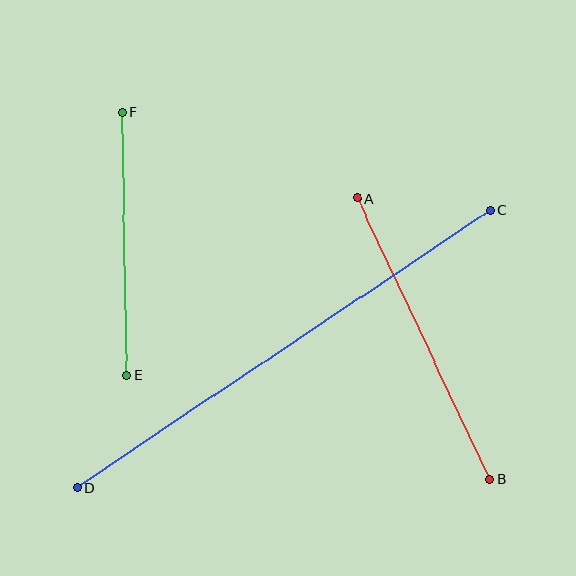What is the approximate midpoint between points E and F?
The midpoint is at approximately (125, 244) pixels.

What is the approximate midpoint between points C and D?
The midpoint is at approximately (283, 349) pixels.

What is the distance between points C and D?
The distance is approximately 497 pixels.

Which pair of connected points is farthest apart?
Points C and D are farthest apart.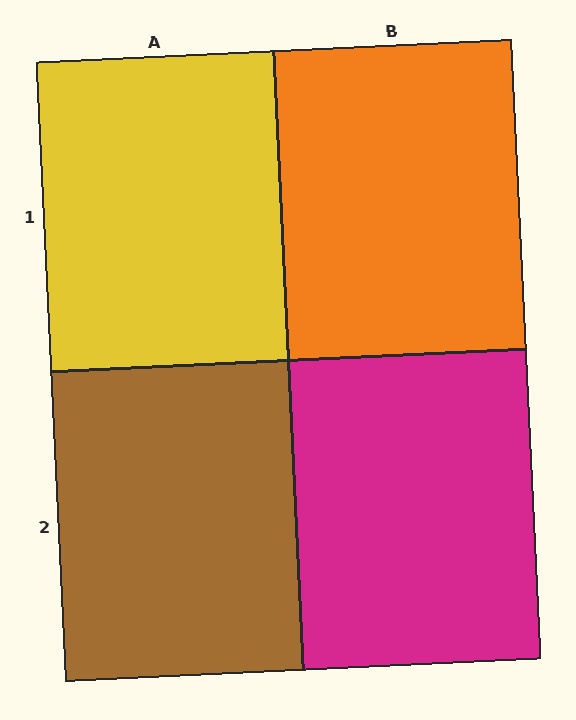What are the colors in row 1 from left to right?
Yellow, orange.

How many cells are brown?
1 cell is brown.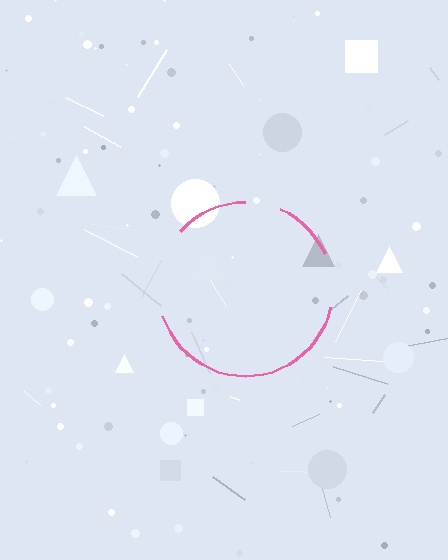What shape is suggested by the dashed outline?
The dashed outline suggests a circle.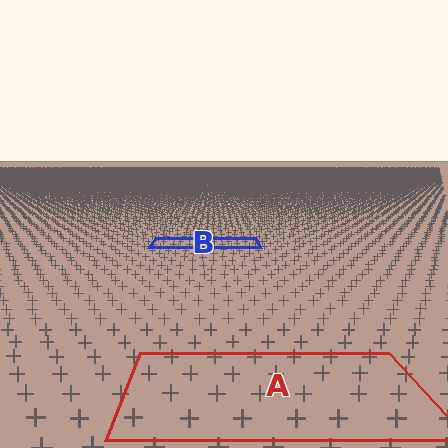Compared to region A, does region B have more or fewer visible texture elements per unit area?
Region B has more texture elements per unit area — they are packed more densely because it is farther away.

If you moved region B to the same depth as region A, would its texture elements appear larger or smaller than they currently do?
They would appear larger. At a closer depth, the same texture elements are projected at a bigger on-screen size.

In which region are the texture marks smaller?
The texture marks are smaller in region B, because it is farther away.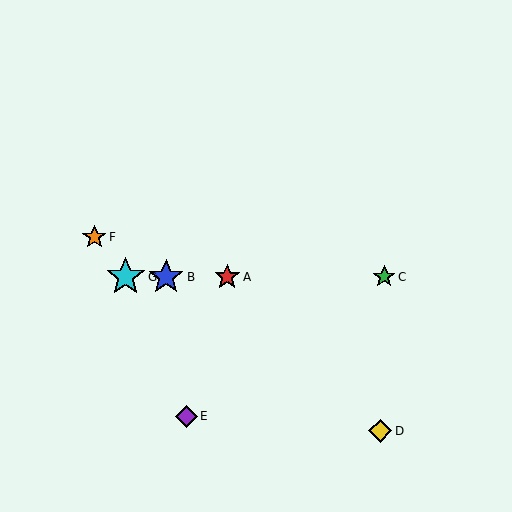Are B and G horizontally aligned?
Yes, both are at y≈277.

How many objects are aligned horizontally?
4 objects (A, B, C, G) are aligned horizontally.